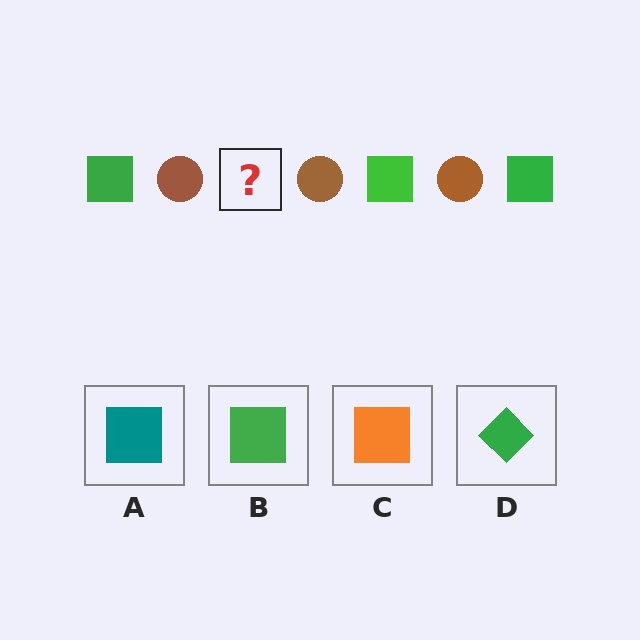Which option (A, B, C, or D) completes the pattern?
B.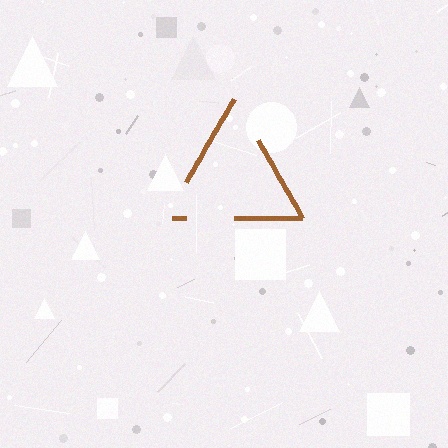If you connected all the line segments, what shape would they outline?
They would outline a triangle.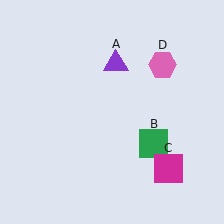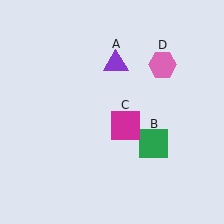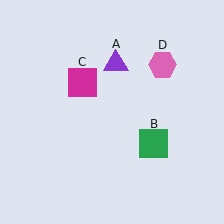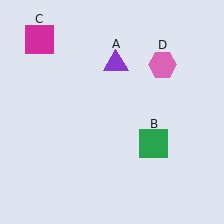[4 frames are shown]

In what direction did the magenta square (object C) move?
The magenta square (object C) moved up and to the left.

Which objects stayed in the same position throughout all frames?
Purple triangle (object A) and green square (object B) and pink hexagon (object D) remained stationary.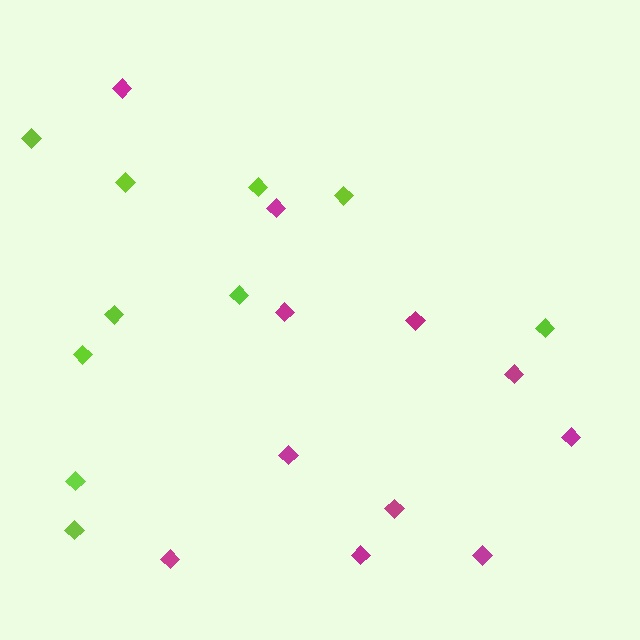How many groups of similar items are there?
There are 2 groups: one group of lime diamonds (10) and one group of magenta diamonds (11).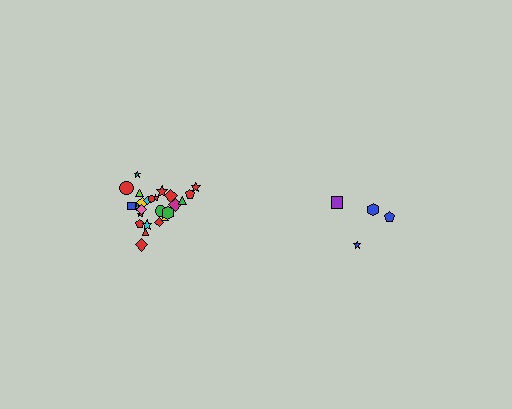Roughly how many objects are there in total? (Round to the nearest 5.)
Roughly 30 objects in total.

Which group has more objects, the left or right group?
The left group.